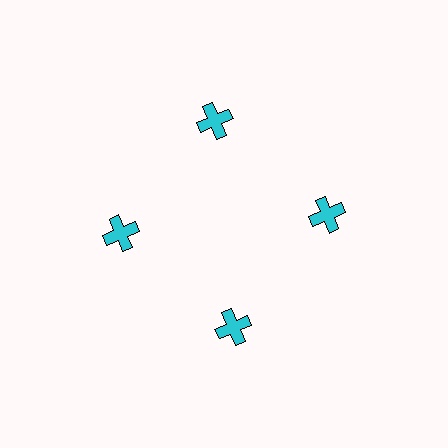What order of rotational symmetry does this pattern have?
This pattern has 4-fold rotational symmetry.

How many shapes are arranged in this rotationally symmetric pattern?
There are 4 shapes, arranged in 4 groups of 1.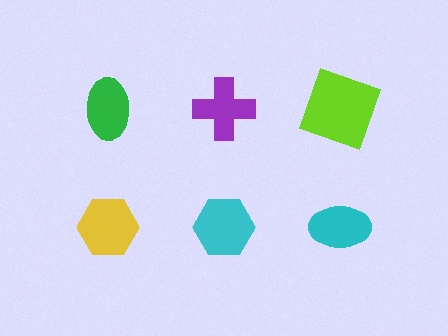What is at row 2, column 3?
A cyan ellipse.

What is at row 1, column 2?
A purple cross.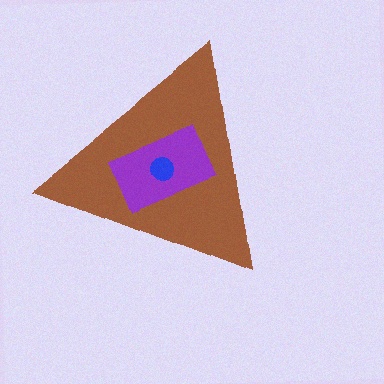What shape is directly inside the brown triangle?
The purple rectangle.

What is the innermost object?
The blue circle.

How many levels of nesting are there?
3.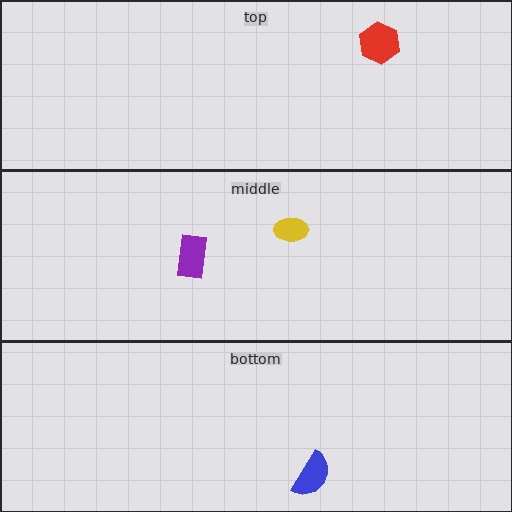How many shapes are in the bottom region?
1.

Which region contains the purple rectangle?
The middle region.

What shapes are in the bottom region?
The blue semicircle.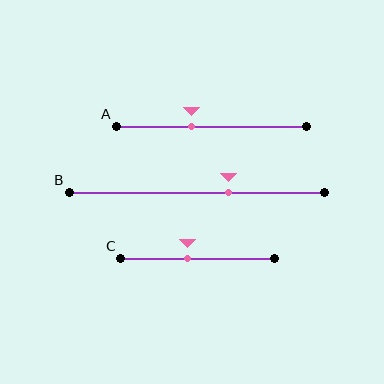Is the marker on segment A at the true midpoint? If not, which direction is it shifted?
No, the marker on segment A is shifted to the left by about 10% of the segment length.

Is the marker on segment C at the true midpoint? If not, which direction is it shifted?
No, the marker on segment C is shifted to the left by about 6% of the segment length.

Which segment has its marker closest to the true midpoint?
Segment C has its marker closest to the true midpoint.